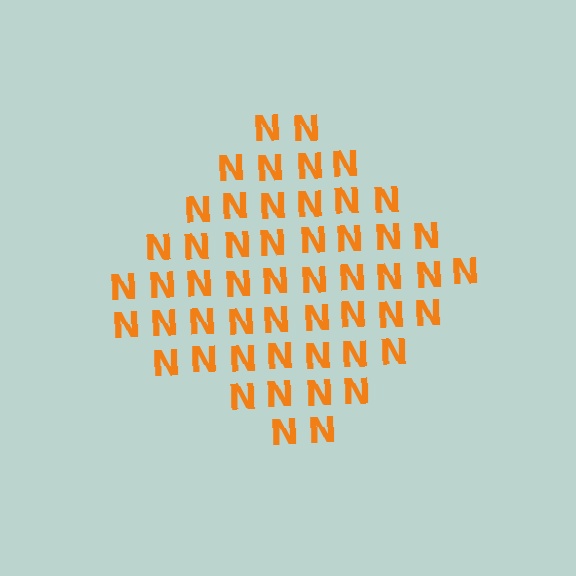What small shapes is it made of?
It is made of small letter N's.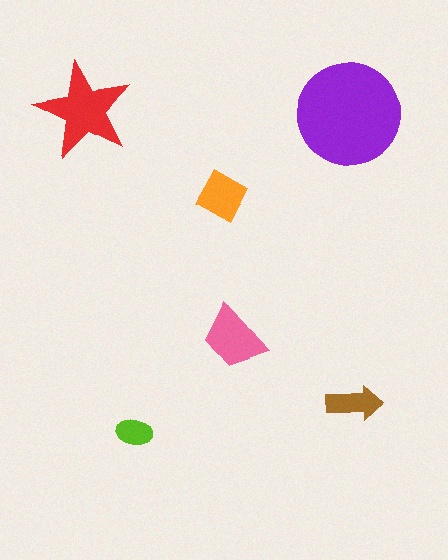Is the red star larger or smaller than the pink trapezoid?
Larger.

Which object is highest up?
The red star is topmost.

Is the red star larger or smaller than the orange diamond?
Larger.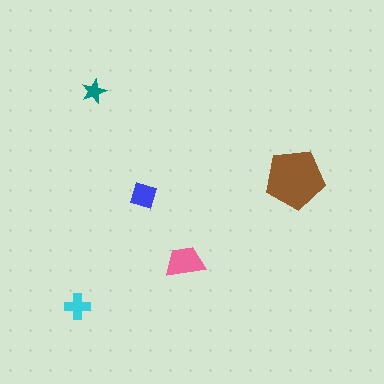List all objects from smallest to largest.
The teal star, the cyan cross, the blue diamond, the pink trapezoid, the brown pentagon.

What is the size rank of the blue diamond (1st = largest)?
3rd.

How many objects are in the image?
There are 5 objects in the image.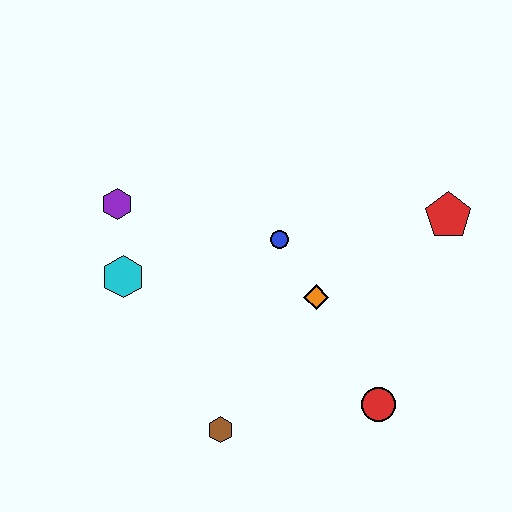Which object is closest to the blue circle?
The orange diamond is closest to the blue circle.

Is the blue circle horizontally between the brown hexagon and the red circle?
Yes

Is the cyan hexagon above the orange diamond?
Yes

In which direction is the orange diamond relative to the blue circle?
The orange diamond is below the blue circle.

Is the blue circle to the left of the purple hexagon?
No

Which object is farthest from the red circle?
The purple hexagon is farthest from the red circle.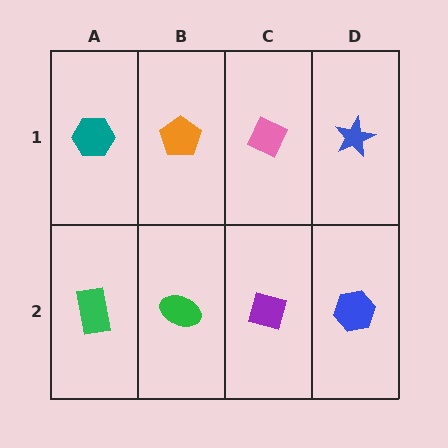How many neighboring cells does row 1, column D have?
2.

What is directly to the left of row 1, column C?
An orange pentagon.